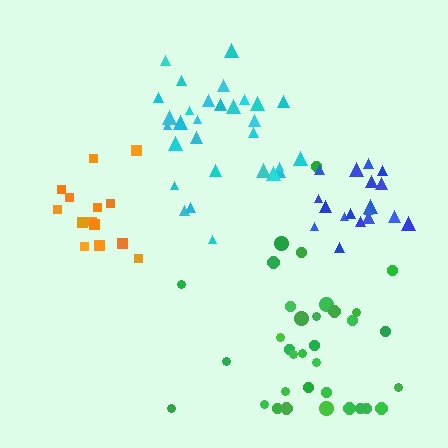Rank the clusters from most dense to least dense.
blue, cyan, orange, green.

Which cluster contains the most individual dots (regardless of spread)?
Green (34).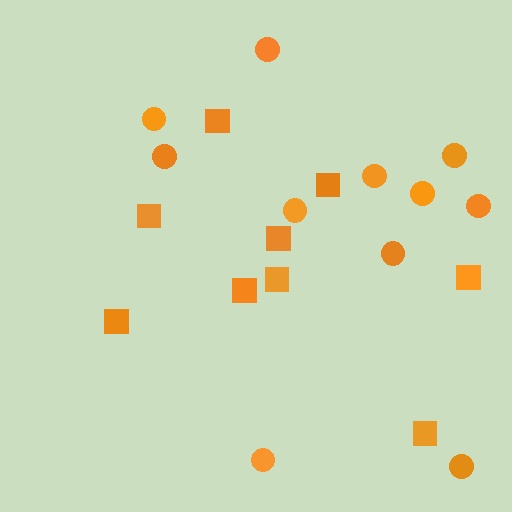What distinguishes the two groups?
There are 2 groups: one group of squares (9) and one group of circles (11).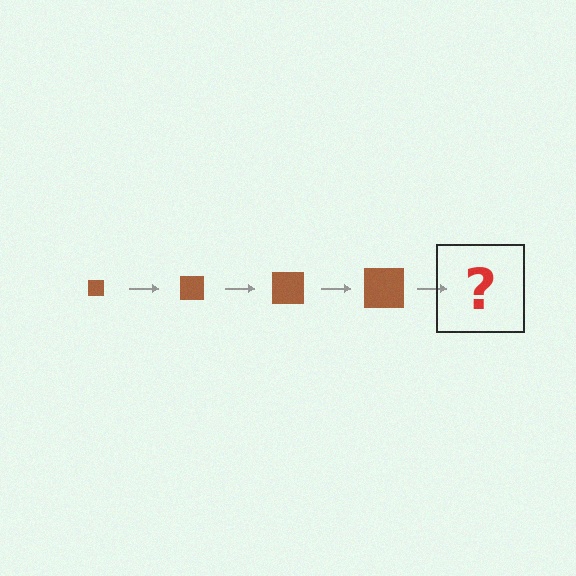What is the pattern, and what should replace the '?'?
The pattern is that the square gets progressively larger each step. The '?' should be a brown square, larger than the previous one.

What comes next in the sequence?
The next element should be a brown square, larger than the previous one.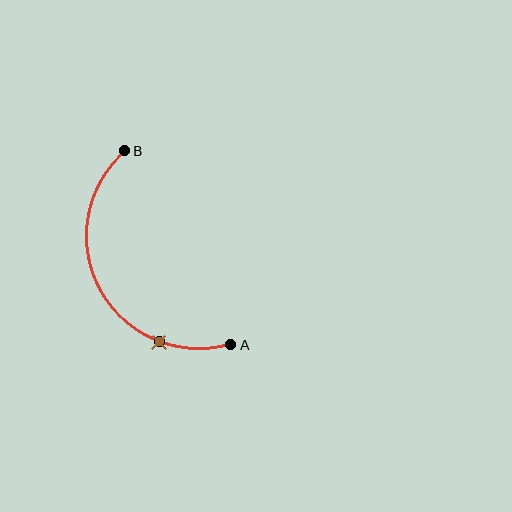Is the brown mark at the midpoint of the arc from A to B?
No. The brown mark lies on the arc but is closer to endpoint A. The arc midpoint would be at the point on the curve equidistant along the arc from both A and B.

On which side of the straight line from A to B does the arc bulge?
The arc bulges to the left of the straight line connecting A and B.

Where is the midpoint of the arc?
The arc midpoint is the point on the curve farthest from the straight line joining A and B. It sits to the left of that line.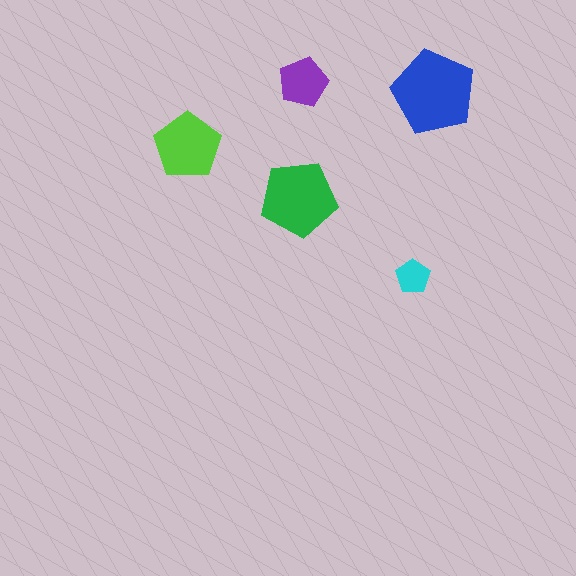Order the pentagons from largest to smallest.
the blue one, the green one, the lime one, the purple one, the cyan one.